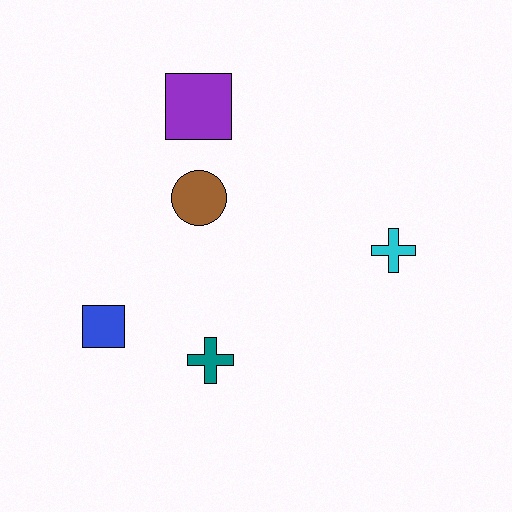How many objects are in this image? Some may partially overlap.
There are 5 objects.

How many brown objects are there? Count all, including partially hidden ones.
There is 1 brown object.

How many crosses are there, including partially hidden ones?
There are 2 crosses.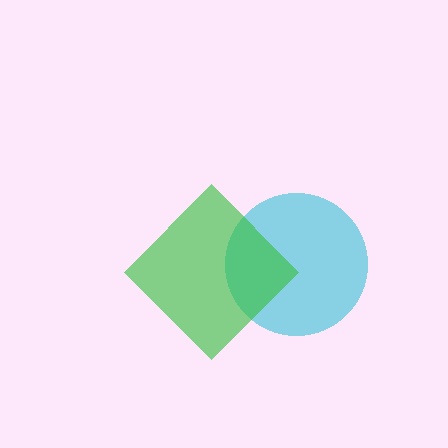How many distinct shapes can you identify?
There are 2 distinct shapes: a cyan circle, a green diamond.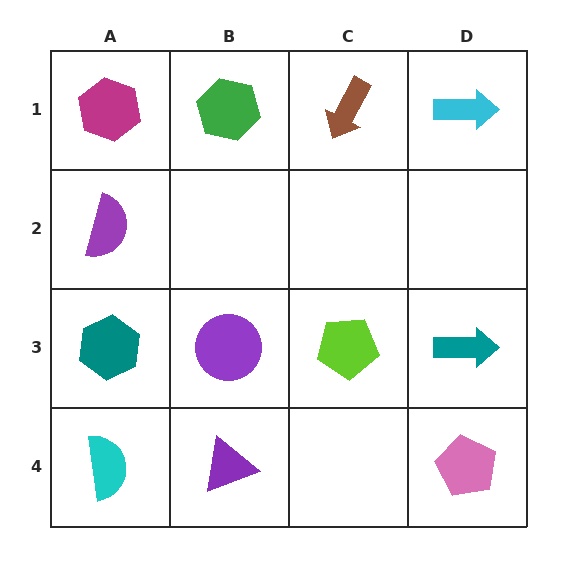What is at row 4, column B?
A purple triangle.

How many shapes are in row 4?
3 shapes.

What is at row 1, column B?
A green hexagon.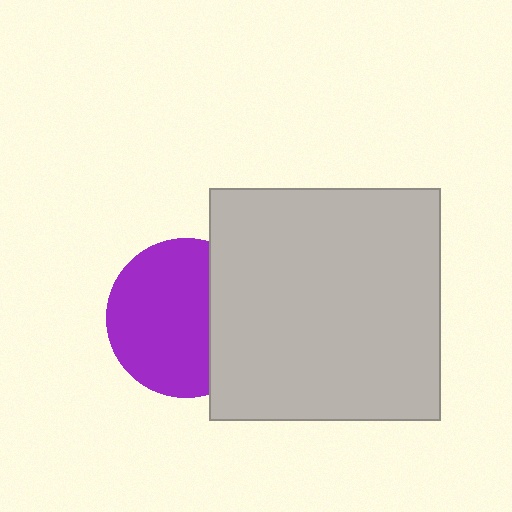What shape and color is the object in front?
The object in front is a light gray square.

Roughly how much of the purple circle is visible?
Most of it is visible (roughly 69%).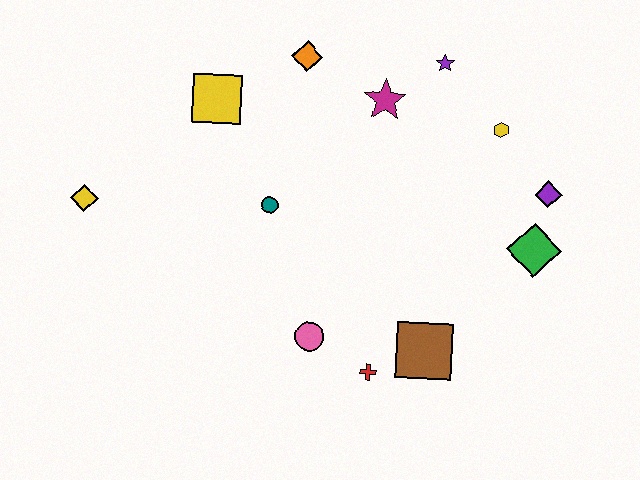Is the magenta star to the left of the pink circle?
No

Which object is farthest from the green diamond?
The yellow diamond is farthest from the green diamond.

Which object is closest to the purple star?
The magenta star is closest to the purple star.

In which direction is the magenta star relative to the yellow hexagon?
The magenta star is to the left of the yellow hexagon.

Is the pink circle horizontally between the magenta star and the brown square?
No